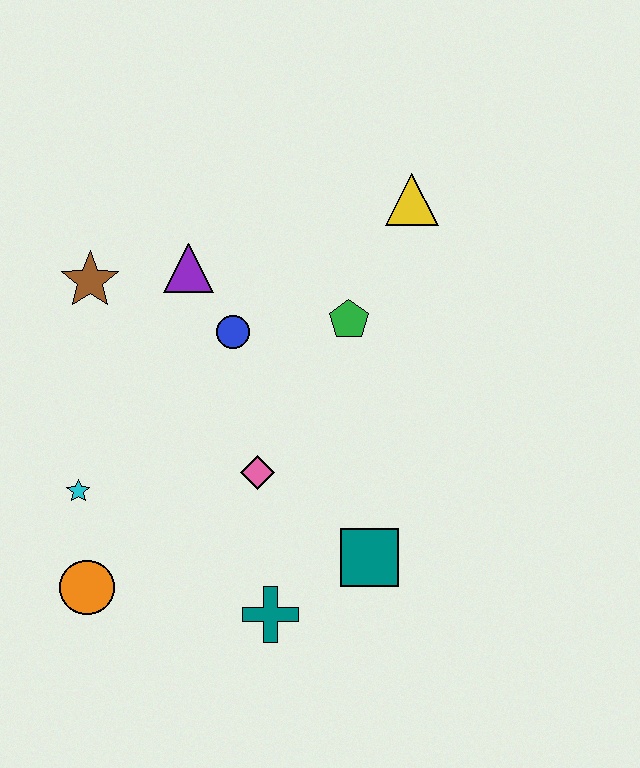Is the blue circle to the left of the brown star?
No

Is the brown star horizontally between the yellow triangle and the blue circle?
No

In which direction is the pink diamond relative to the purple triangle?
The pink diamond is below the purple triangle.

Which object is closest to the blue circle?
The purple triangle is closest to the blue circle.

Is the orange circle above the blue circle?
No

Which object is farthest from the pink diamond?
The yellow triangle is farthest from the pink diamond.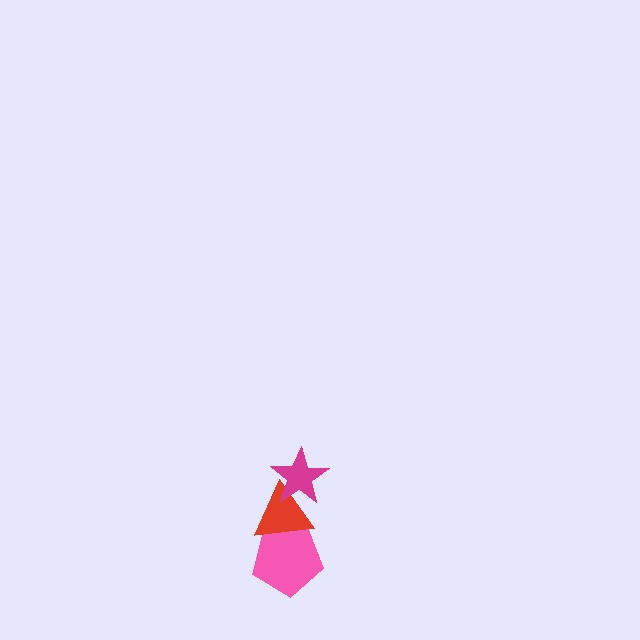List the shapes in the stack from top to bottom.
From top to bottom: the magenta star, the red triangle, the pink pentagon.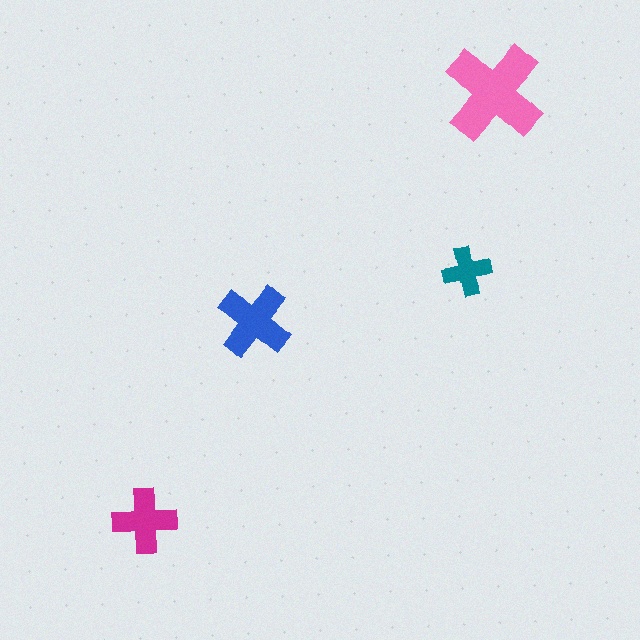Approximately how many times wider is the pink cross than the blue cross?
About 1.5 times wider.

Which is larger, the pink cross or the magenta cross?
The pink one.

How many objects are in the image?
There are 4 objects in the image.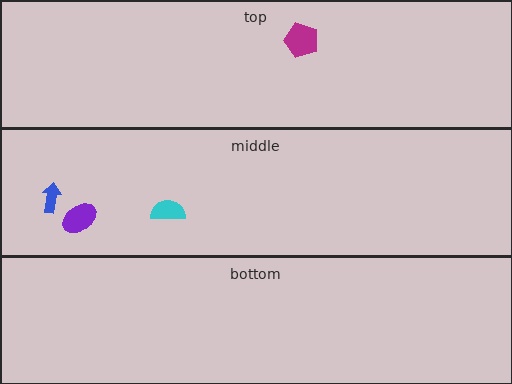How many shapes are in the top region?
1.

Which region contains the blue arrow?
The middle region.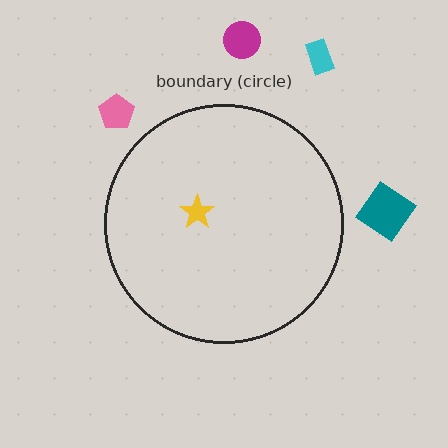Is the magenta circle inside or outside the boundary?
Outside.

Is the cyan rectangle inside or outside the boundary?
Outside.